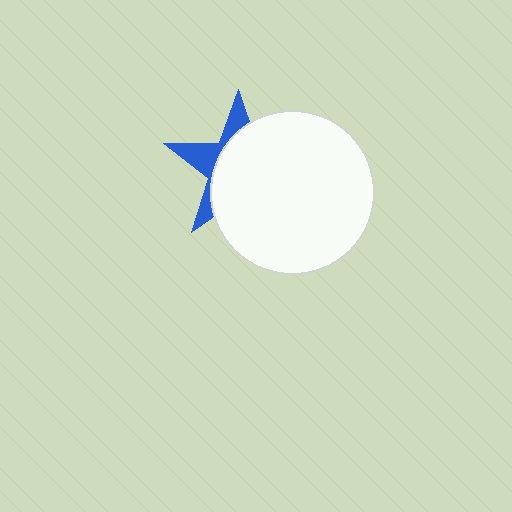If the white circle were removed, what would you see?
You would see the complete blue star.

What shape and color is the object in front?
The object in front is a white circle.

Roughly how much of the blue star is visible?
A small part of it is visible (roughly 31%).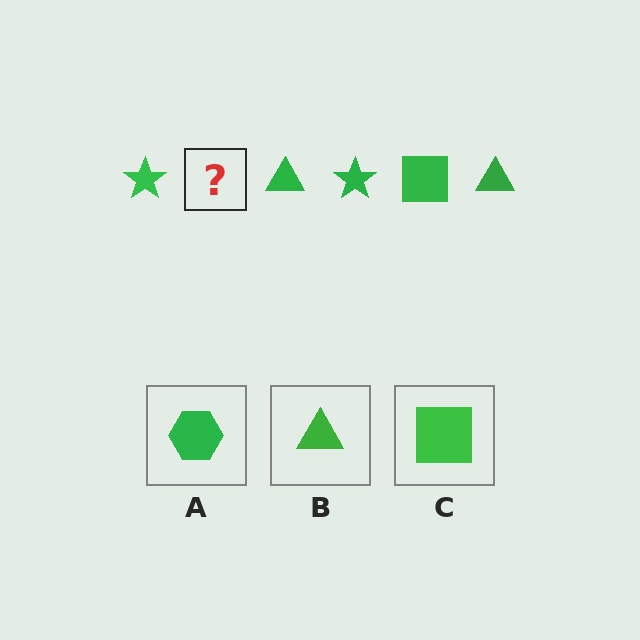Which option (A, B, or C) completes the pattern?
C.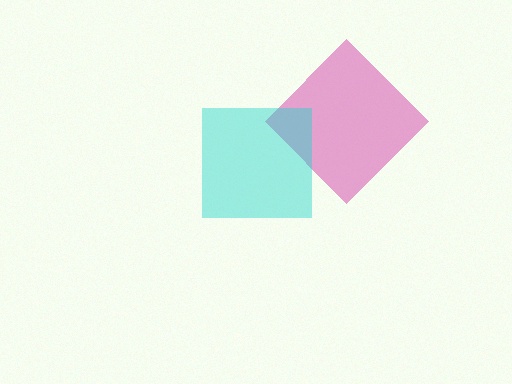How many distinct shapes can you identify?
There are 2 distinct shapes: a magenta diamond, a cyan square.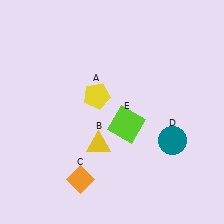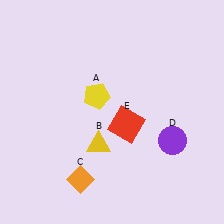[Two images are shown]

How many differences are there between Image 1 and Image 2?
There are 2 differences between the two images.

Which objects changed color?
D changed from teal to purple. E changed from lime to red.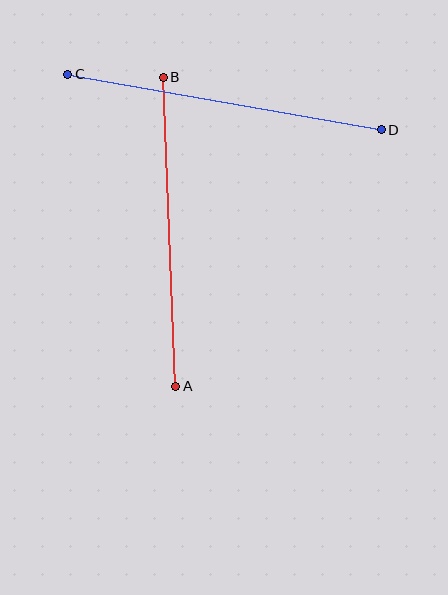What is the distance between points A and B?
The distance is approximately 309 pixels.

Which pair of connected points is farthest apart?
Points C and D are farthest apart.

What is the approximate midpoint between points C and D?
The midpoint is at approximately (224, 102) pixels.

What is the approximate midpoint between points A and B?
The midpoint is at approximately (169, 232) pixels.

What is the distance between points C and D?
The distance is approximately 319 pixels.